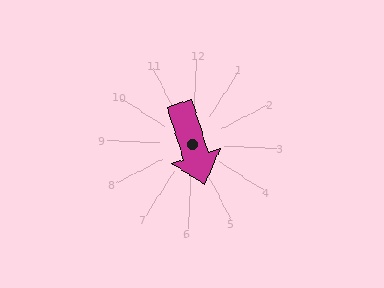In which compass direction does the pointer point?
South.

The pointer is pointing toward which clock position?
Roughly 5 o'clock.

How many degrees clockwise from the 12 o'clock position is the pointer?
Approximately 160 degrees.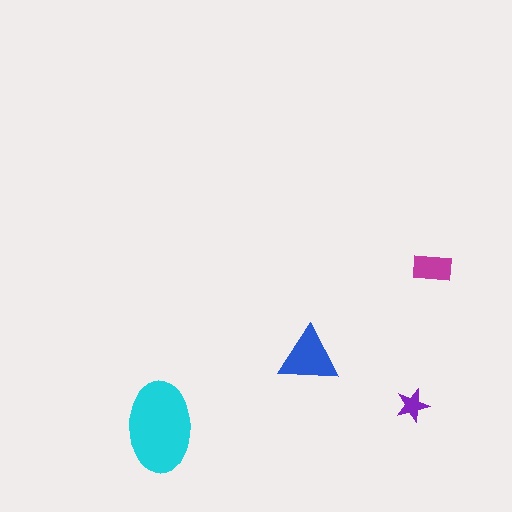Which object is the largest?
The cyan ellipse.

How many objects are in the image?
There are 4 objects in the image.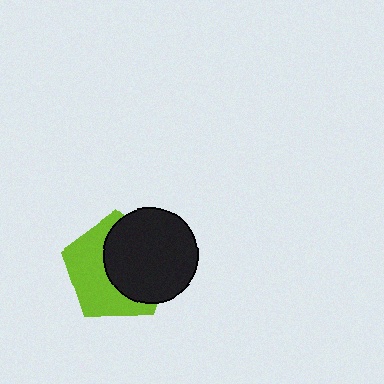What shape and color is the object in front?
The object in front is a black circle.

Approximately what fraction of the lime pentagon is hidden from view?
Roughly 51% of the lime pentagon is hidden behind the black circle.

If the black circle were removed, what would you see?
You would see the complete lime pentagon.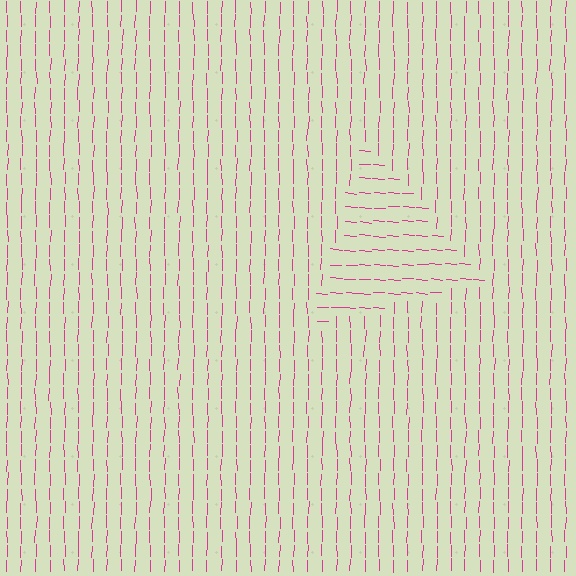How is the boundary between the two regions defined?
The boundary is defined purely by a change in line orientation (approximately 86 degrees difference). All lines are the same color and thickness.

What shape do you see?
I see a triangle.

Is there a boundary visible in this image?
Yes, there is a texture boundary formed by a change in line orientation.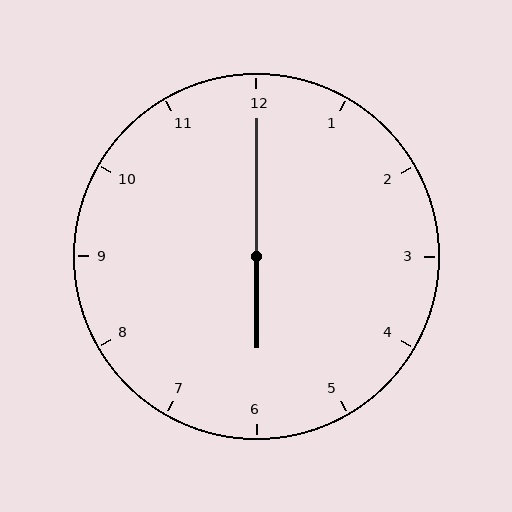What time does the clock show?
6:00.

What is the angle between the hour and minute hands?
Approximately 180 degrees.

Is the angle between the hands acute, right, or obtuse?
It is obtuse.